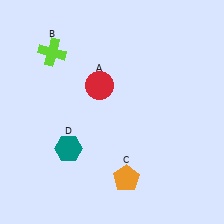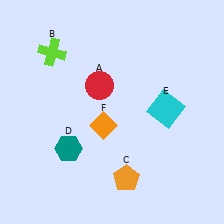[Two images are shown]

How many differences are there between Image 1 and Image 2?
There are 2 differences between the two images.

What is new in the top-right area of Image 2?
A cyan square (E) was added in the top-right area of Image 2.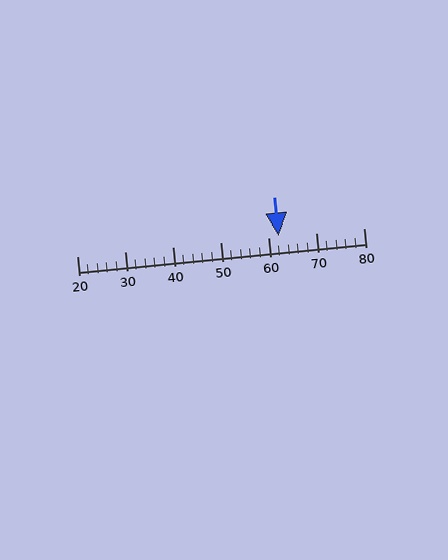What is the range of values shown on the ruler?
The ruler shows values from 20 to 80.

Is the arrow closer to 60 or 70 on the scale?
The arrow is closer to 60.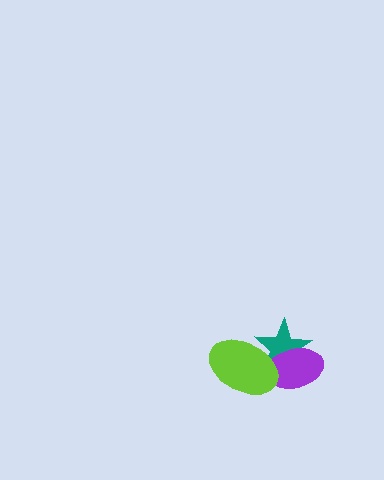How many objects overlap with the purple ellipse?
2 objects overlap with the purple ellipse.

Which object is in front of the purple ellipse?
The lime ellipse is in front of the purple ellipse.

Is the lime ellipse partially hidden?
No, no other shape covers it.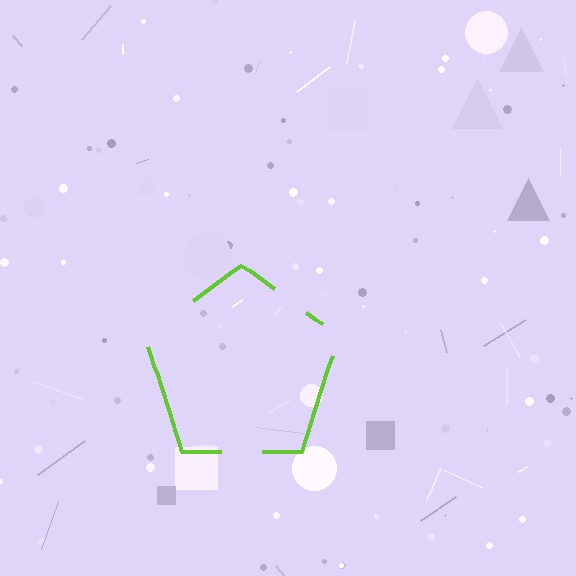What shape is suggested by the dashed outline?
The dashed outline suggests a pentagon.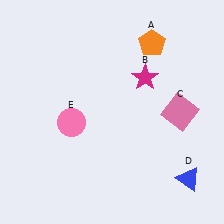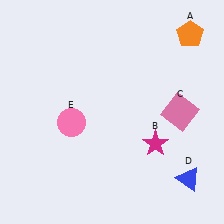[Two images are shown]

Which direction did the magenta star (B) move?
The magenta star (B) moved down.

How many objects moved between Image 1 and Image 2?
2 objects moved between the two images.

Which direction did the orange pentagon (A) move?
The orange pentagon (A) moved right.